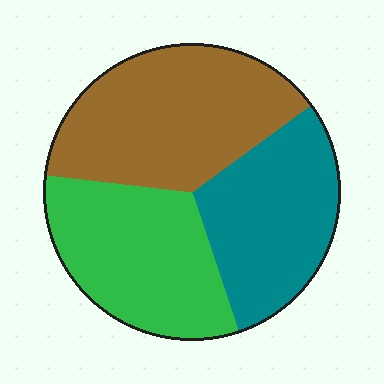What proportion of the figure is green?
Green takes up about one third (1/3) of the figure.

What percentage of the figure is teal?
Teal takes up between a sixth and a third of the figure.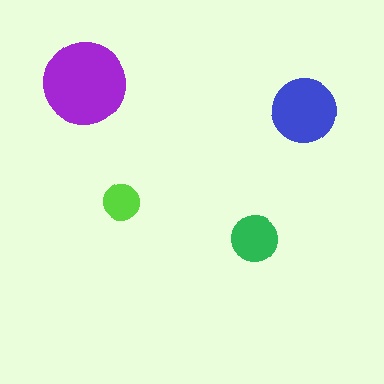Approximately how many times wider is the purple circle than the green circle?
About 2 times wider.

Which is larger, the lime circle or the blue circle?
The blue one.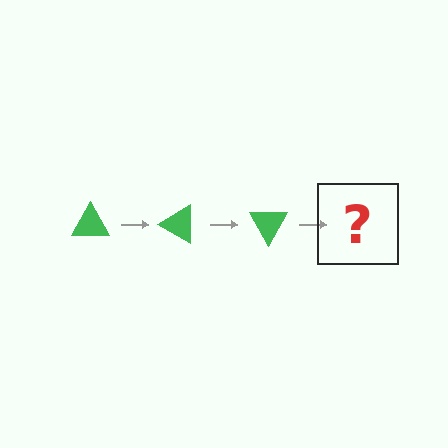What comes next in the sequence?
The next element should be a green triangle rotated 90 degrees.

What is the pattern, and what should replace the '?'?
The pattern is that the triangle rotates 30 degrees each step. The '?' should be a green triangle rotated 90 degrees.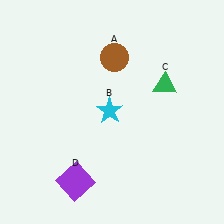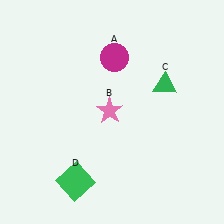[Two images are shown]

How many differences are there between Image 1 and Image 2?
There are 3 differences between the two images.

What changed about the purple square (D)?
In Image 1, D is purple. In Image 2, it changed to green.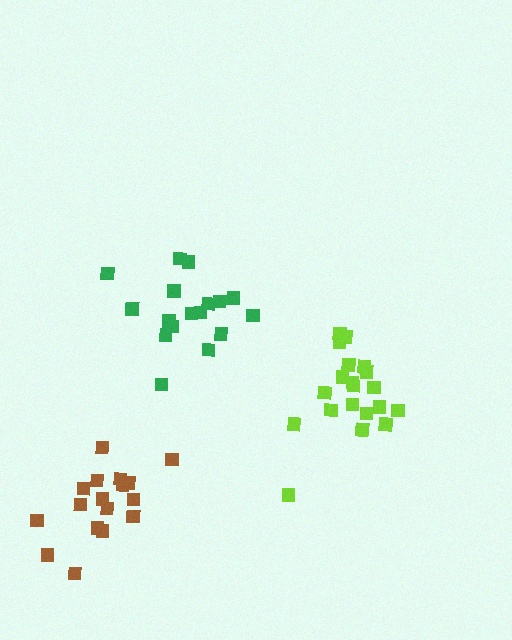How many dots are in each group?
Group 1: 17 dots, Group 2: 17 dots, Group 3: 21 dots (55 total).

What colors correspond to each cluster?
The clusters are colored: brown, green, lime.